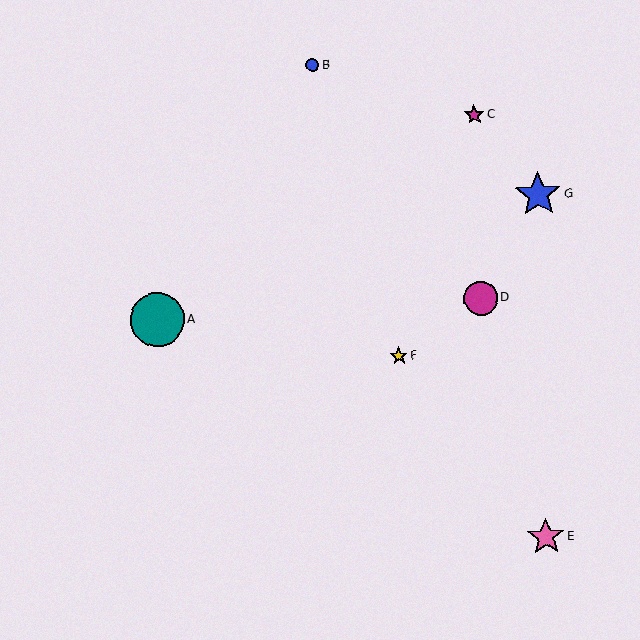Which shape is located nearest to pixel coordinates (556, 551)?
The pink star (labeled E) at (546, 537) is nearest to that location.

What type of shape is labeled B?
Shape B is a blue circle.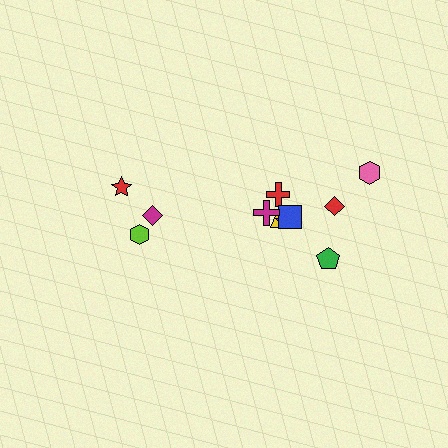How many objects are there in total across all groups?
There are 11 objects.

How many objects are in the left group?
There are 3 objects.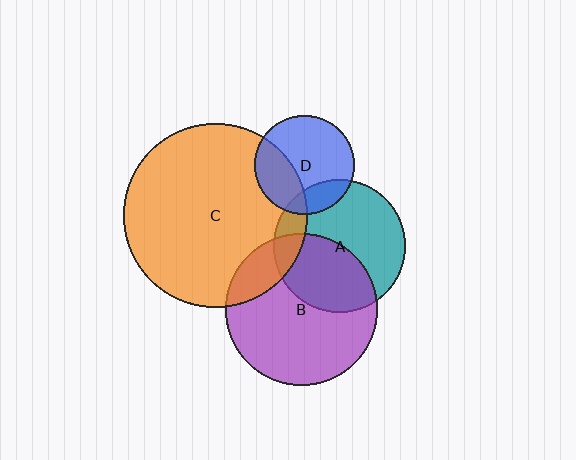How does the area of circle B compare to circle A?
Approximately 1.3 times.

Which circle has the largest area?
Circle C (orange).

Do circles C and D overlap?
Yes.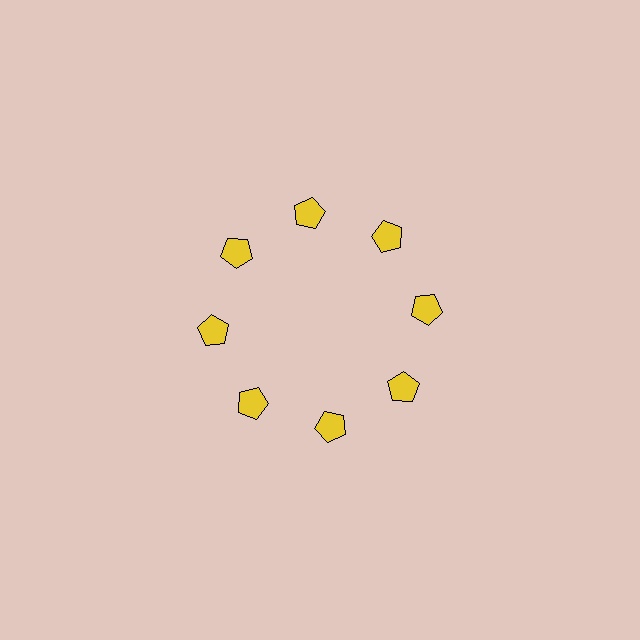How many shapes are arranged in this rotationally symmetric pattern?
There are 8 shapes, arranged in 8 groups of 1.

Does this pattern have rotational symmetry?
Yes, this pattern has 8-fold rotational symmetry. It looks the same after rotating 45 degrees around the center.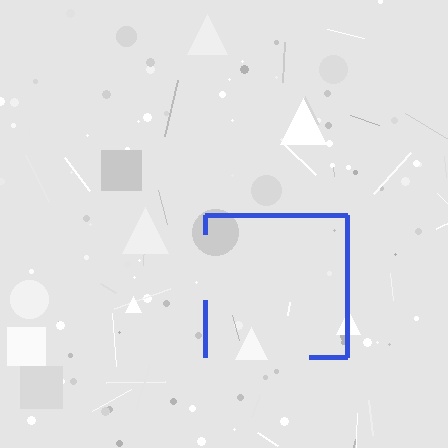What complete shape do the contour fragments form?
The contour fragments form a square.